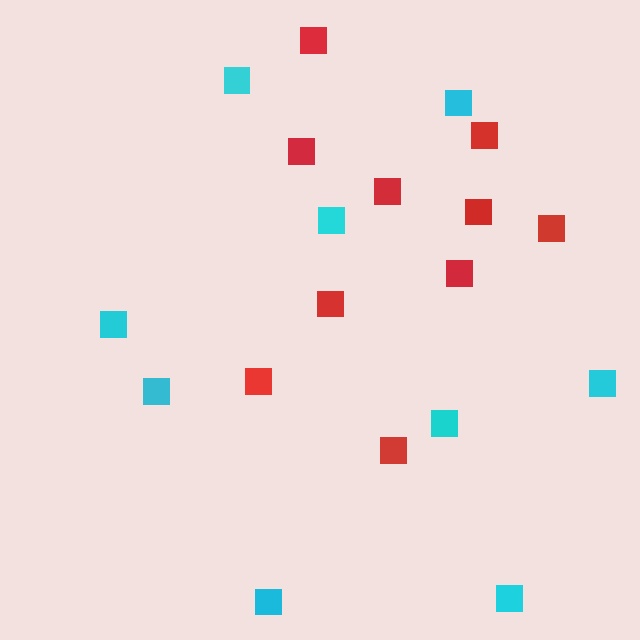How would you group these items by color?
There are 2 groups: one group of red squares (10) and one group of cyan squares (9).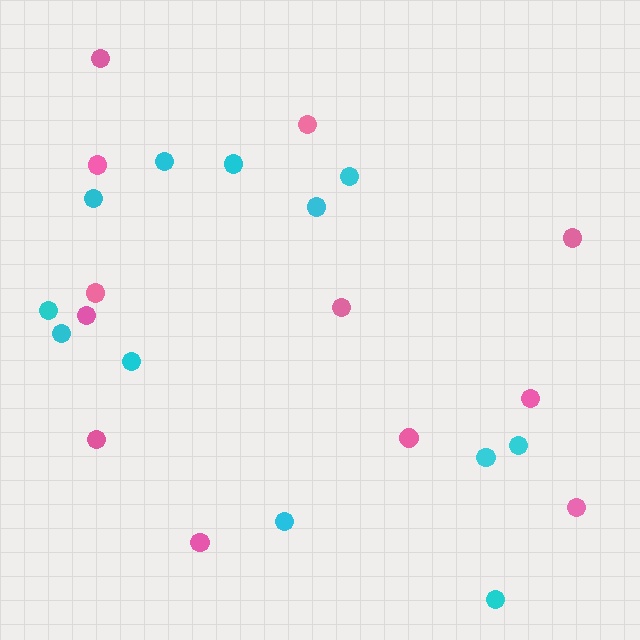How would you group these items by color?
There are 2 groups: one group of cyan circles (12) and one group of pink circles (12).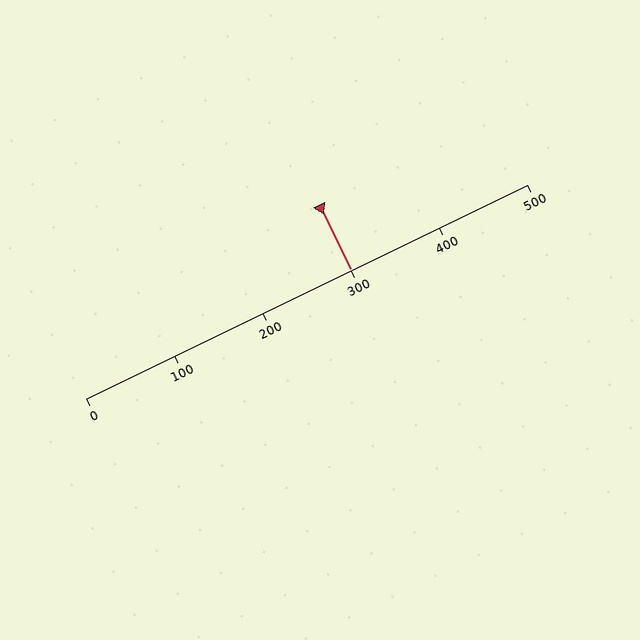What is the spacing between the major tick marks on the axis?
The major ticks are spaced 100 apart.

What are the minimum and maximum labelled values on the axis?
The axis runs from 0 to 500.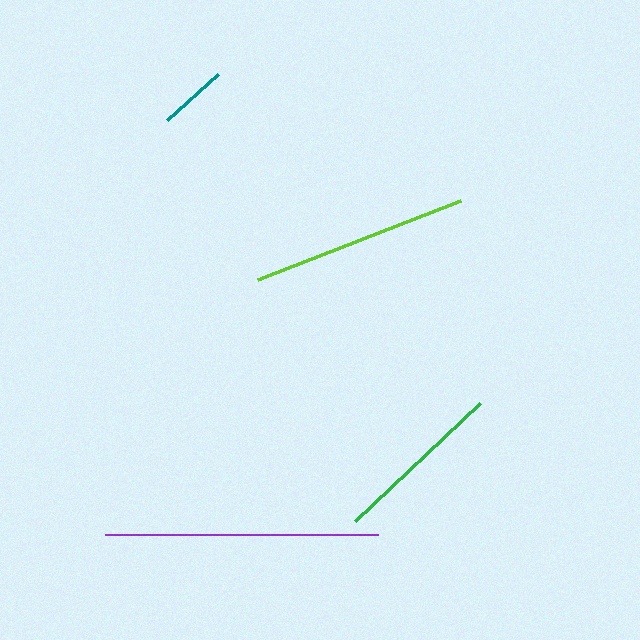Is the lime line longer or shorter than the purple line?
The purple line is longer than the lime line.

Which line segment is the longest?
The purple line is the longest at approximately 273 pixels.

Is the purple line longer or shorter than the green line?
The purple line is longer than the green line.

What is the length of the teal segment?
The teal segment is approximately 69 pixels long.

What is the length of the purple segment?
The purple segment is approximately 273 pixels long.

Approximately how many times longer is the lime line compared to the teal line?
The lime line is approximately 3.2 times the length of the teal line.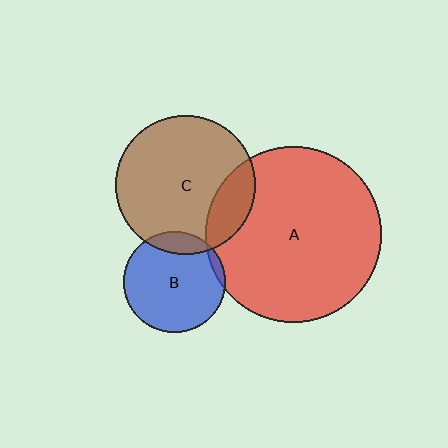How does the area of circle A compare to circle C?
Approximately 1.6 times.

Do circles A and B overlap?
Yes.